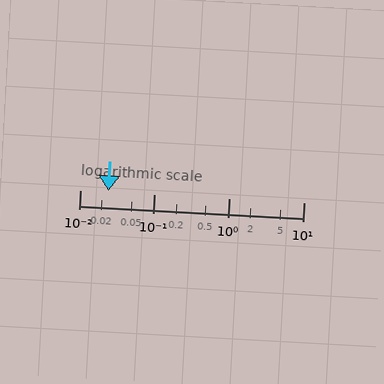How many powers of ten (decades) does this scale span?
The scale spans 3 decades, from 0.01 to 10.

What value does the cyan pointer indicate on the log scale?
The pointer indicates approximately 0.024.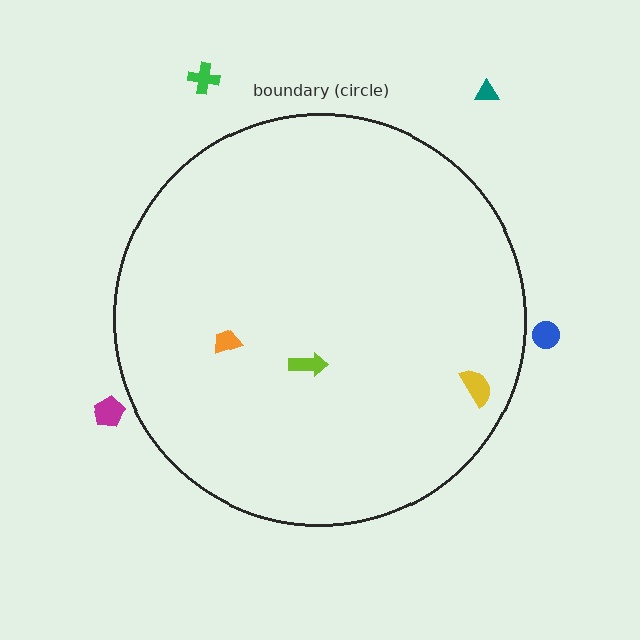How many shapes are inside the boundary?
3 inside, 4 outside.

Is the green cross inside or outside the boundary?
Outside.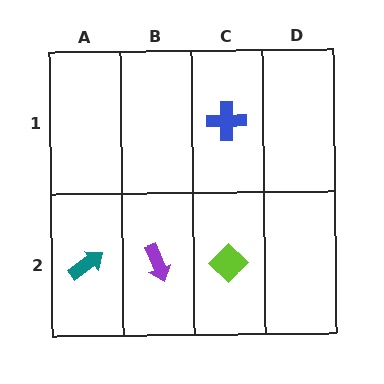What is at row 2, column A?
A teal arrow.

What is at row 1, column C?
A blue cross.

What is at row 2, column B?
A purple arrow.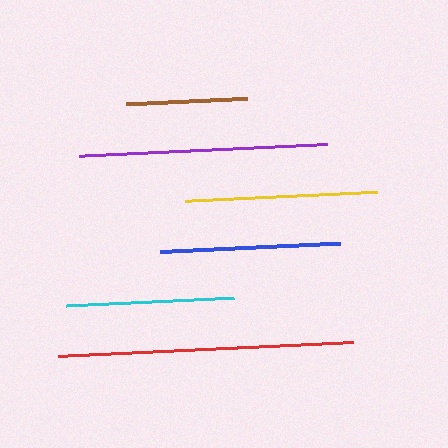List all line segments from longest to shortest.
From longest to shortest: red, purple, yellow, blue, cyan, brown.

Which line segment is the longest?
The red line is the longest at approximately 294 pixels.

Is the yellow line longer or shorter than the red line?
The red line is longer than the yellow line.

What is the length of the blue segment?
The blue segment is approximately 180 pixels long.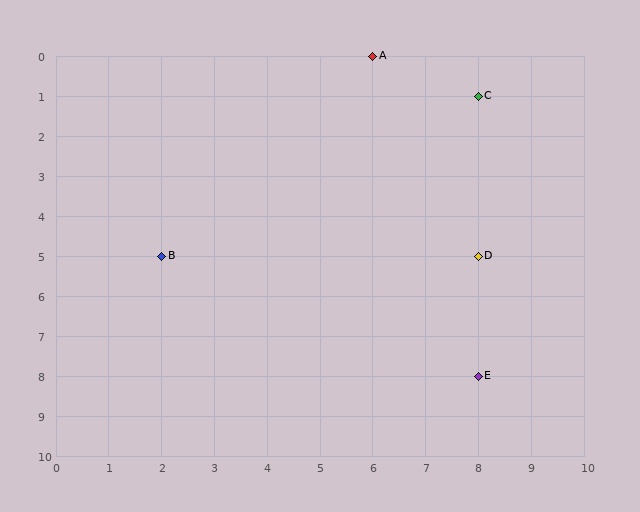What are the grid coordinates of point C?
Point C is at grid coordinates (8, 1).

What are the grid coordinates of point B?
Point B is at grid coordinates (2, 5).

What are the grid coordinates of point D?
Point D is at grid coordinates (8, 5).